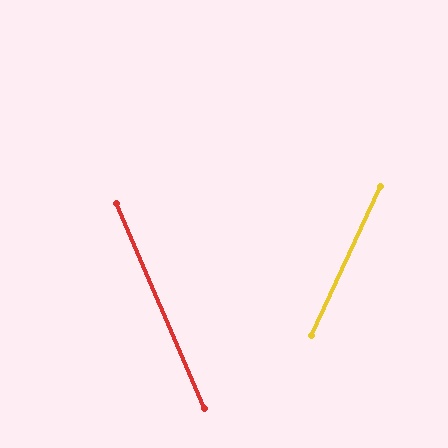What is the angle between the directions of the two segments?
Approximately 48 degrees.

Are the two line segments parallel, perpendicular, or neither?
Neither parallel nor perpendicular — they differ by about 48°.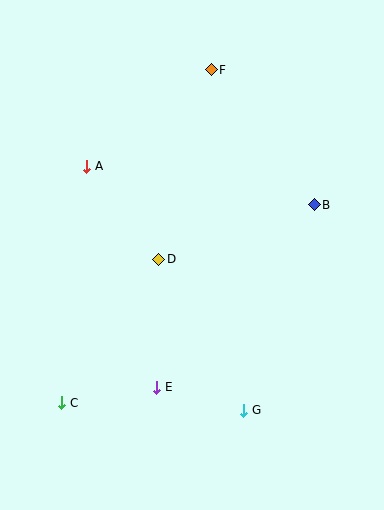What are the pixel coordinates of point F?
Point F is at (211, 70).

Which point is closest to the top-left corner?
Point A is closest to the top-left corner.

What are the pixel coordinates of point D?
Point D is at (159, 259).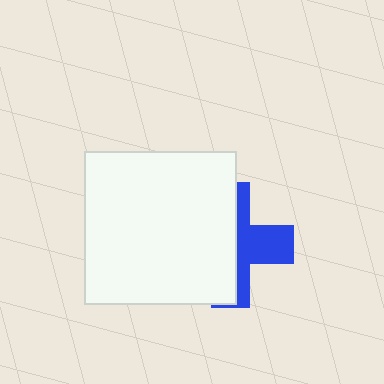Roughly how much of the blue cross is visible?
A small part of it is visible (roughly 40%).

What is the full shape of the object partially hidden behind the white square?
The partially hidden object is a blue cross.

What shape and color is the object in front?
The object in front is a white square.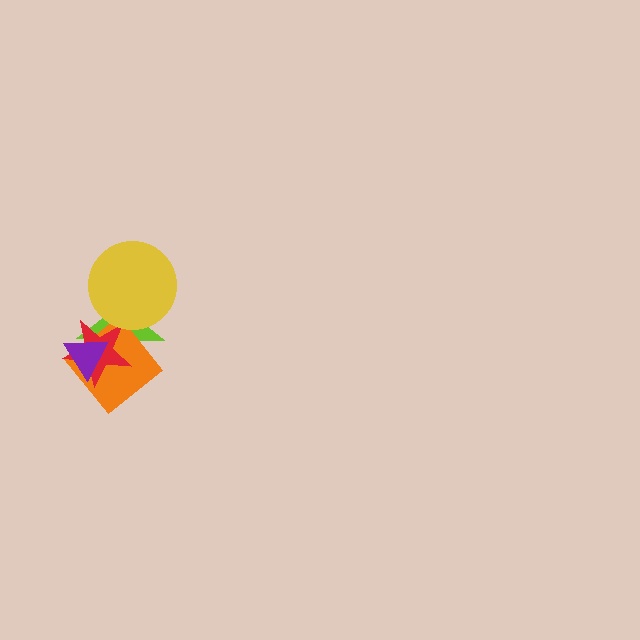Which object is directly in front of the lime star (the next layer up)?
The orange diamond is directly in front of the lime star.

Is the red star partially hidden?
Yes, it is partially covered by another shape.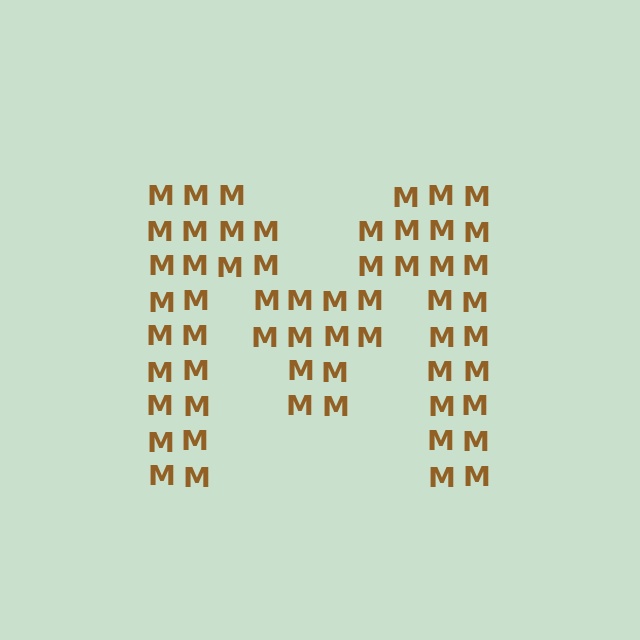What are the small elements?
The small elements are letter M's.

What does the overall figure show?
The overall figure shows the letter M.